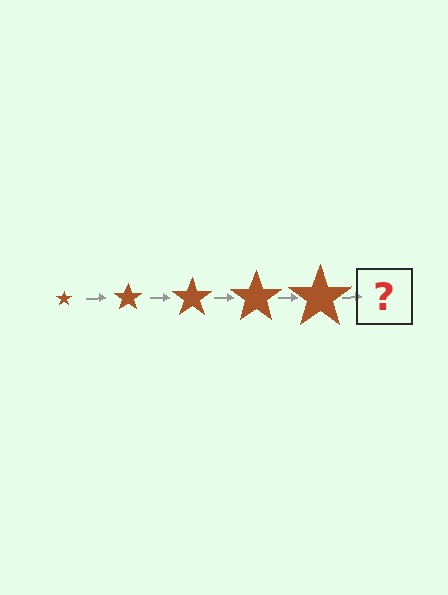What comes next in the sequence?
The next element should be a brown star, larger than the previous one.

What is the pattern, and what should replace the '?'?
The pattern is that the star gets progressively larger each step. The '?' should be a brown star, larger than the previous one.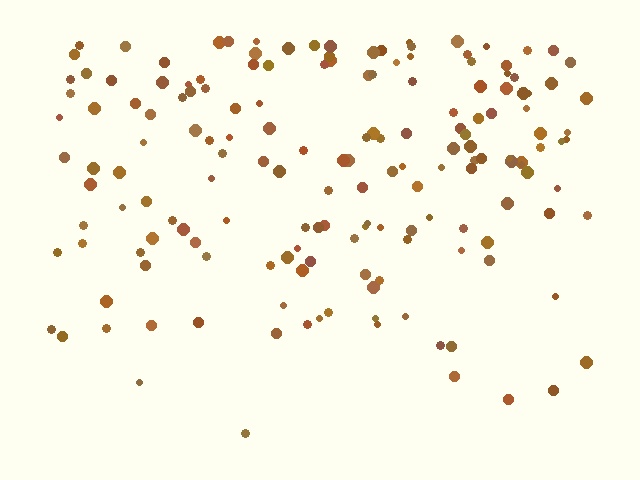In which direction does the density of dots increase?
From bottom to top, with the top side densest.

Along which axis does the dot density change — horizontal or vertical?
Vertical.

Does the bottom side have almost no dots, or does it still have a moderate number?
Still a moderate number, just noticeably fewer than the top.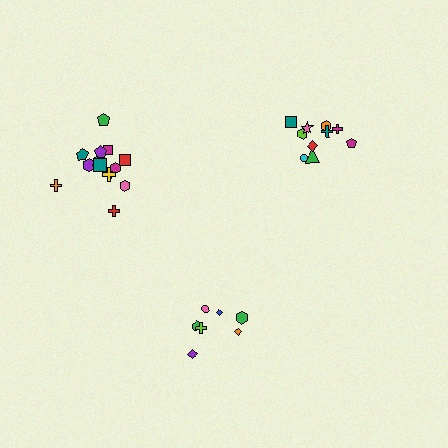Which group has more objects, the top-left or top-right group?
The top-left group.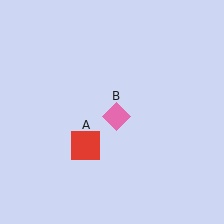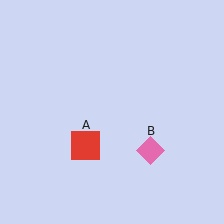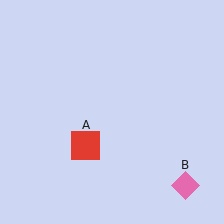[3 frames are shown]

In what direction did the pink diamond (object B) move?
The pink diamond (object B) moved down and to the right.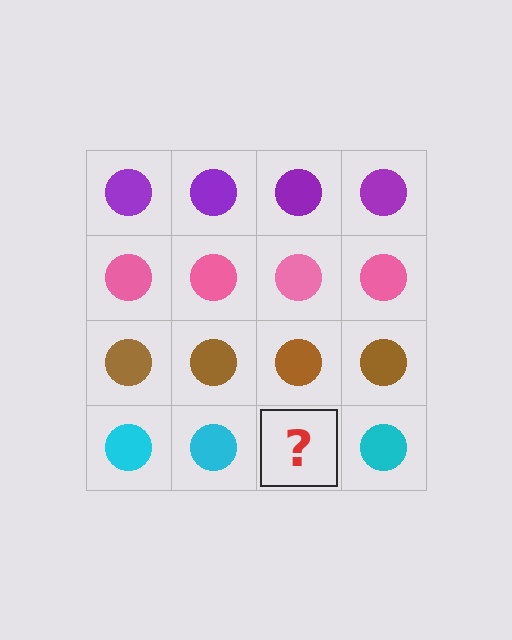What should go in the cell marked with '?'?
The missing cell should contain a cyan circle.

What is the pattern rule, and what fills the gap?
The rule is that each row has a consistent color. The gap should be filled with a cyan circle.